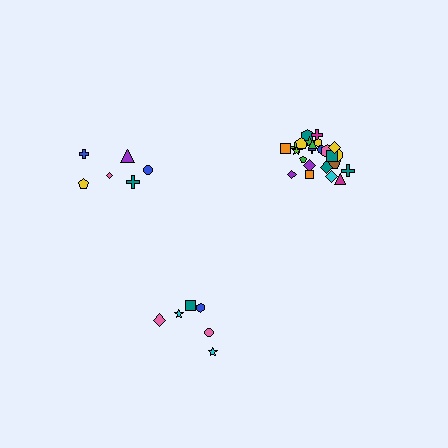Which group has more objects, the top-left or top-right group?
The top-right group.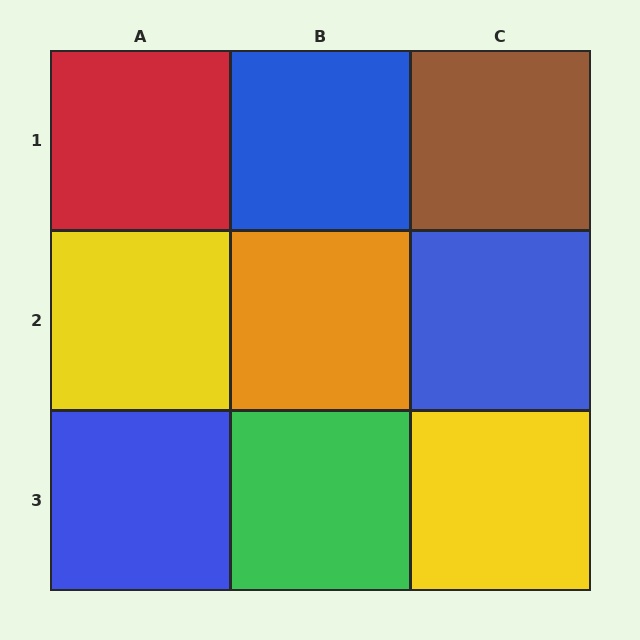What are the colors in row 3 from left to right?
Blue, green, yellow.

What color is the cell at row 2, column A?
Yellow.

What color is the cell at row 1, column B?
Blue.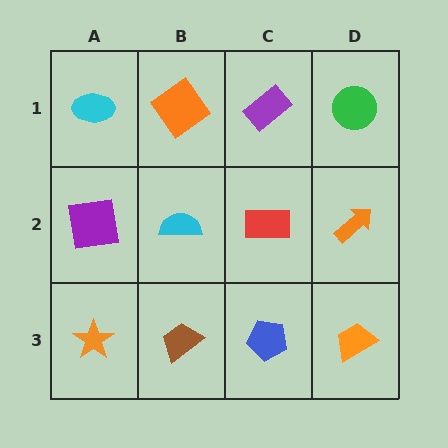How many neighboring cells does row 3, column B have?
3.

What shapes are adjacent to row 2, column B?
An orange diamond (row 1, column B), a brown trapezoid (row 3, column B), a purple square (row 2, column A), a red rectangle (row 2, column C).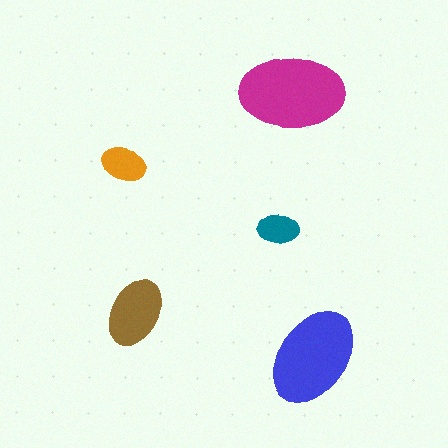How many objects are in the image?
There are 5 objects in the image.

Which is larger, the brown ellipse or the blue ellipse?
The blue one.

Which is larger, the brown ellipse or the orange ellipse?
The brown one.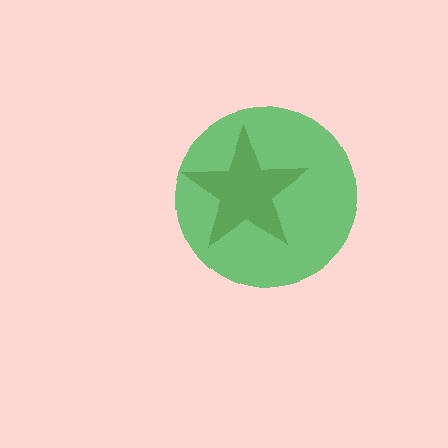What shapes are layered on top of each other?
The layered shapes are: a brown star, a green circle.